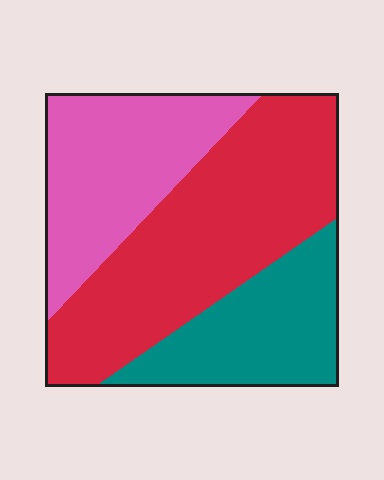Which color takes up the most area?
Red, at roughly 45%.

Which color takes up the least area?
Teal, at roughly 25%.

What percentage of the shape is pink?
Pink covers roughly 30% of the shape.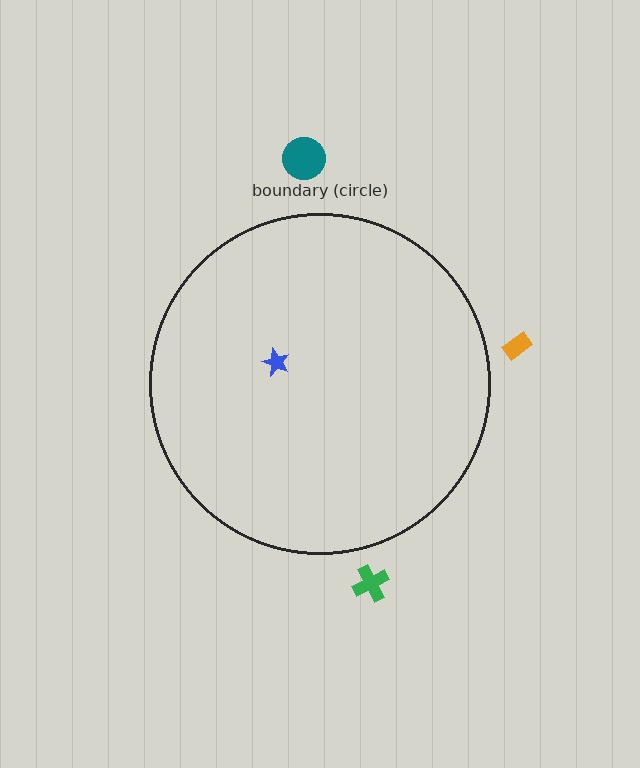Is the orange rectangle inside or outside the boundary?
Outside.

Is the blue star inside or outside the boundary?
Inside.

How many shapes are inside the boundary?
1 inside, 3 outside.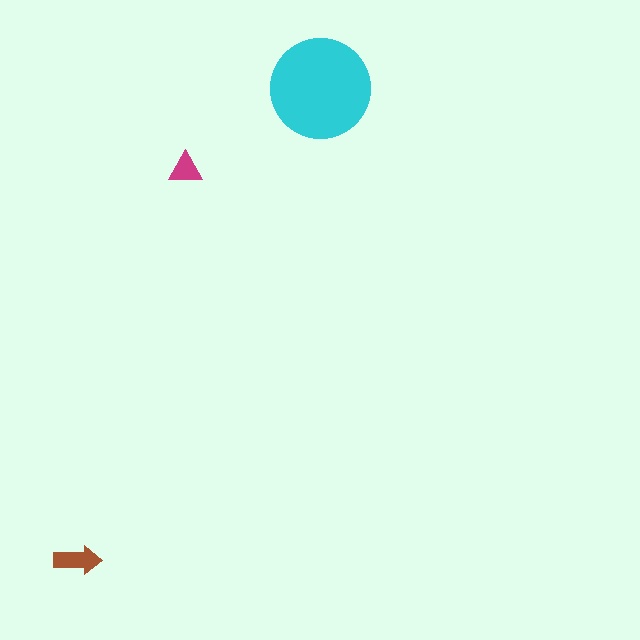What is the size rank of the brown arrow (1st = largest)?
2nd.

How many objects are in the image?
There are 3 objects in the image.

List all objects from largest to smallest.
The cyan circle, the brown arrow, the magenta triangle.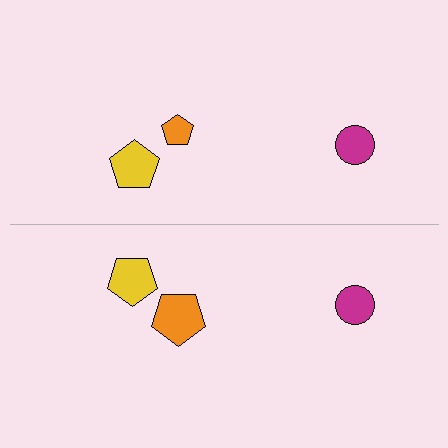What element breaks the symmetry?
The orange pentagon on the bottom side has a different size than its mirror counterpart.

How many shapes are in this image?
There are 6 shapes in this image.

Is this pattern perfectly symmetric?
No, the pattern is not perfectly symmetric. The orange pentagon on the bottom side has a different size than its mirror counterpart.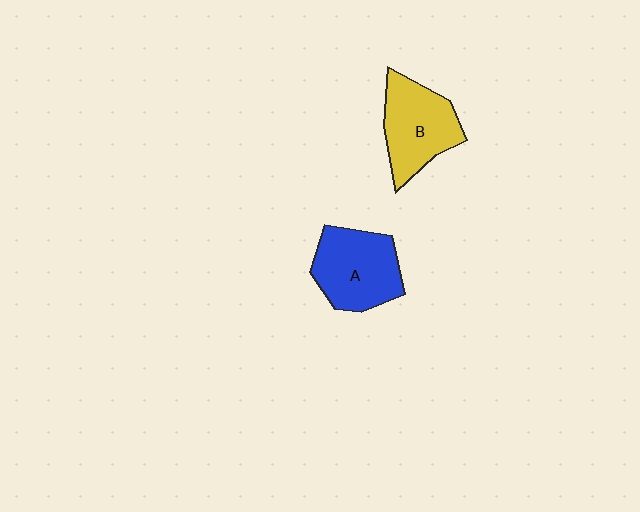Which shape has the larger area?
Shape A (blue).